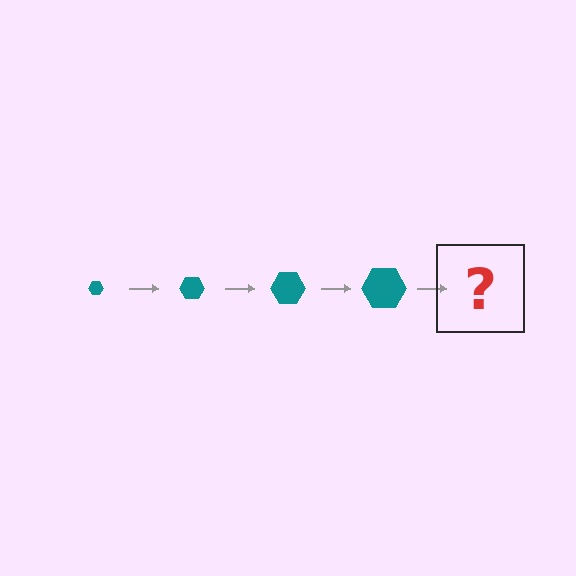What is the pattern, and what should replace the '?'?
The pattern is that the hexagon gets progressively larger each step. The '?' should be a teal hexagon, larger than the previous one.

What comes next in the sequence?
The next element should be a teal hexagon, larger than the previous one.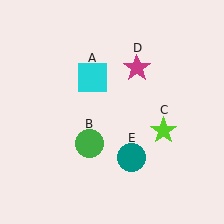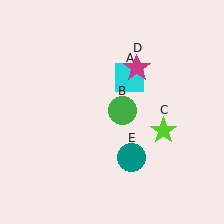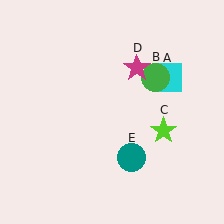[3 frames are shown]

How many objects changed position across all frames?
2 objects changed position: cyan square (object A), green circle (object B).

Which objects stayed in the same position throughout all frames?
Lime star (object C) and magenta star (object D) and teal circle (object E) remained stationary.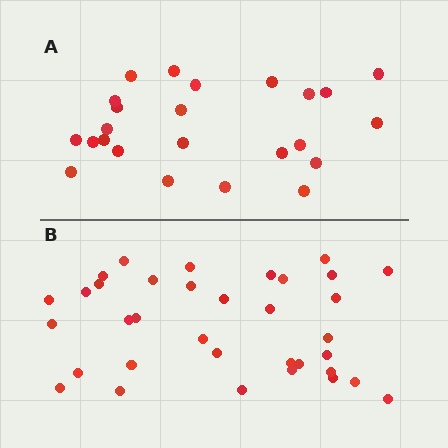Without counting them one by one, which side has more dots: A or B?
Region B (the bottom region) has more dots.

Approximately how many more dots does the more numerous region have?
Region B has roughly 12 or so more dots than region A.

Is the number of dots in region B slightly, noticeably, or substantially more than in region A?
Region B has substantially more. The ratio is roughly 1.5 to 1.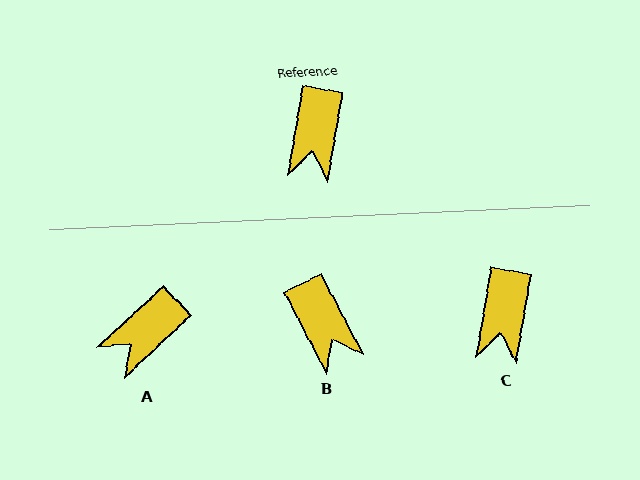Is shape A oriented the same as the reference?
No, it is off by about 38 degrees.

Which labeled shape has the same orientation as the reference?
C.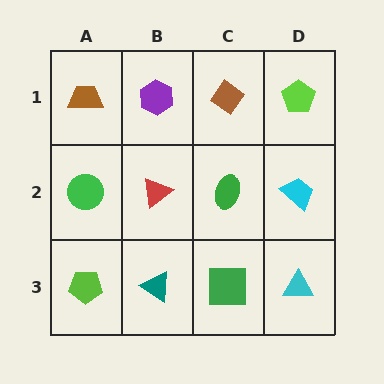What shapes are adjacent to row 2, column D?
A lime pentagon (row 1, column D), a cyan triangle (row 3, column D), a green ellipse (row 2, column C).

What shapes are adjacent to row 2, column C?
A brown diamond (row 1, column C), a green square (row 3, column C), a red triangle (row 2, column B), a cyan trapezoid (row 2, column D).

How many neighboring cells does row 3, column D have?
2.